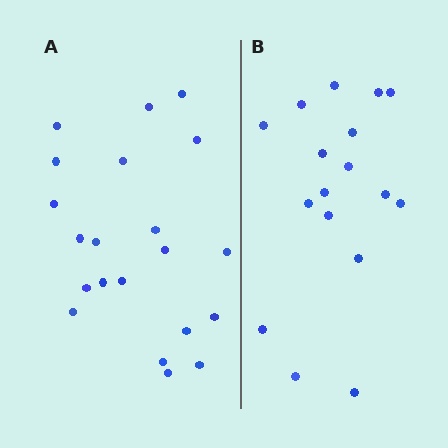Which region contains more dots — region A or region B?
Region A (the left region) has more dots.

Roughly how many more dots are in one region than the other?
Region A has about 4 more dots than region B.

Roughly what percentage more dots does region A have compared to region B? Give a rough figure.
About 25% more.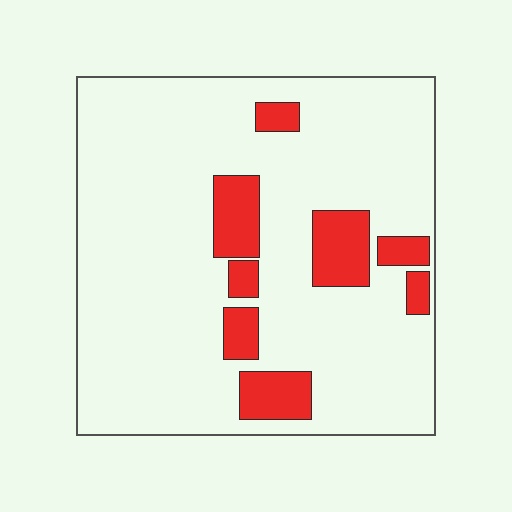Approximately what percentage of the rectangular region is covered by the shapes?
Approximately 15%.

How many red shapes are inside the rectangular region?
8.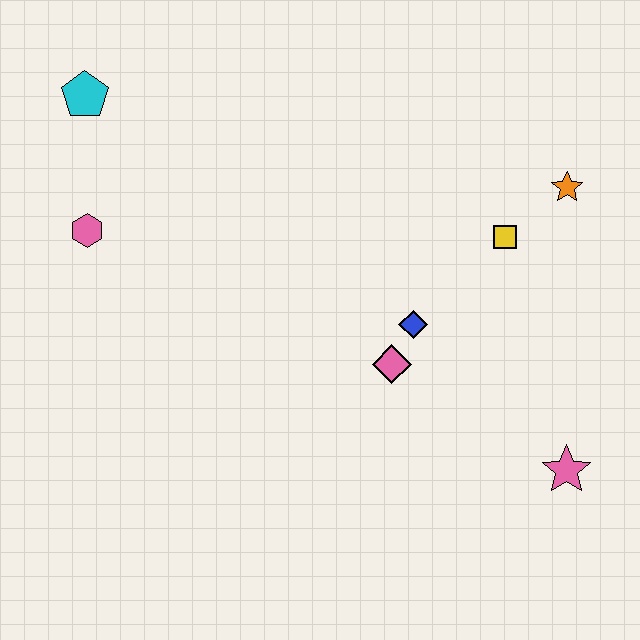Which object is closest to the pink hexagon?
The cyan pentagon is closest to the pink hexagon.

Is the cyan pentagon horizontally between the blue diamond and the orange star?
No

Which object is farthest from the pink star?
The cyan pentagon is farthest from the pink star.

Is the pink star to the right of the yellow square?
Yes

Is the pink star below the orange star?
Yes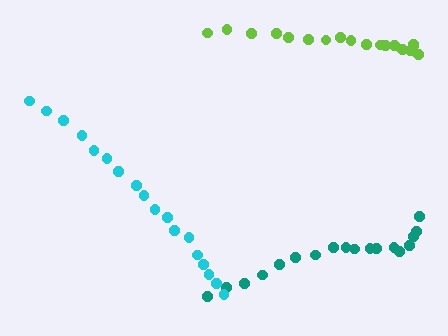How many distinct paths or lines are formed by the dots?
There are 3 distinct paths.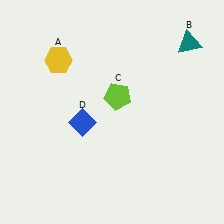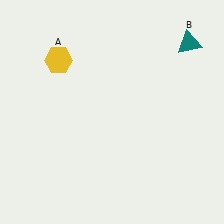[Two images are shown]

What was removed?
The blue diamond (D), the lime pentagon (C) were removed in Image 2.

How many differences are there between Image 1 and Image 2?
There are 2 differences between the two images.